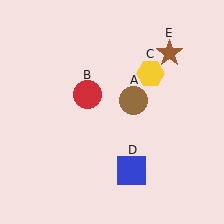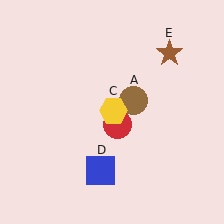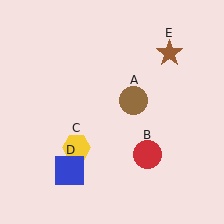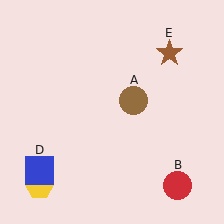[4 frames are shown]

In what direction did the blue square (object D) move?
The blue square (object D) moved left.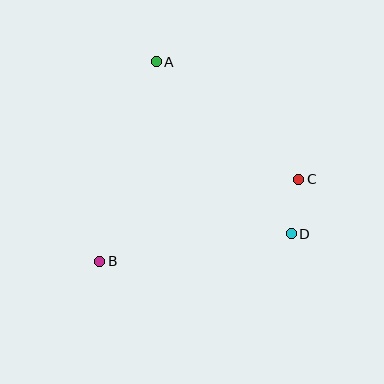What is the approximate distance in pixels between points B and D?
The distance between B and D is approximately 194 pixels.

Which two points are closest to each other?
Points C and D are closest to each other.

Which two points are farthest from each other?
Points A and D are farthest from each other.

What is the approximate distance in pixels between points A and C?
The distance between A and C is approximately 185 pixels.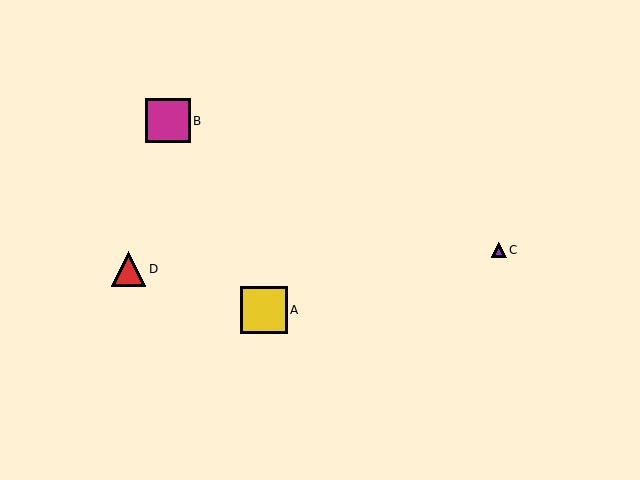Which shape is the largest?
The yellow square (labeled A) is the largest.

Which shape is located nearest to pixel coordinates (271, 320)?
The yellow square (labeled A) at (264, 310) is nearest to that location.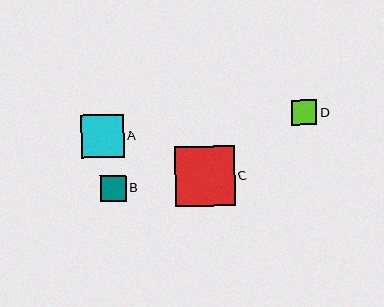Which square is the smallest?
Square D is the smallest with a size of approximately 25 pixels.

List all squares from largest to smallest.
From largest to smallest: C, A, B, D.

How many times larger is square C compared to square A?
Square C is approximately 1.4 times the size of square A.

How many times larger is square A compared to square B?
Square A is approximately 1.6 times the size of square B.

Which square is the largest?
Square C is the largest with a size of approximately 60 pixels.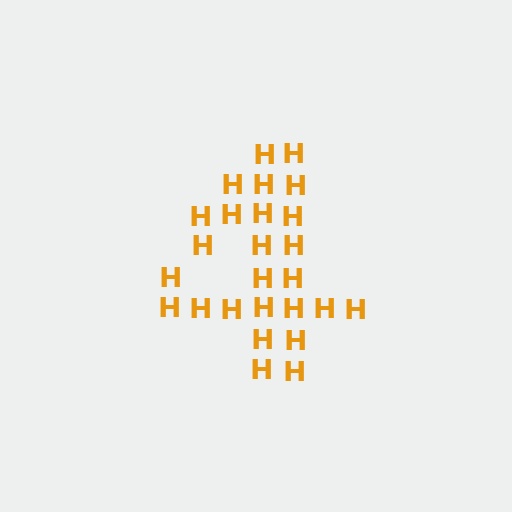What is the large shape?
The large shape is the digit 4.